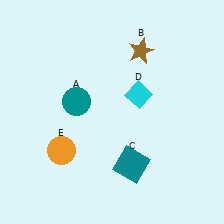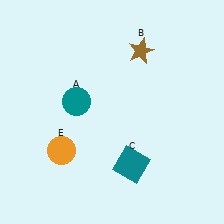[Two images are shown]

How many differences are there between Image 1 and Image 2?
There is 1 difference between the two images.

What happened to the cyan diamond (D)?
The cyan diamond (D) was removed in Image 2. It was in the top-right area of Image 1.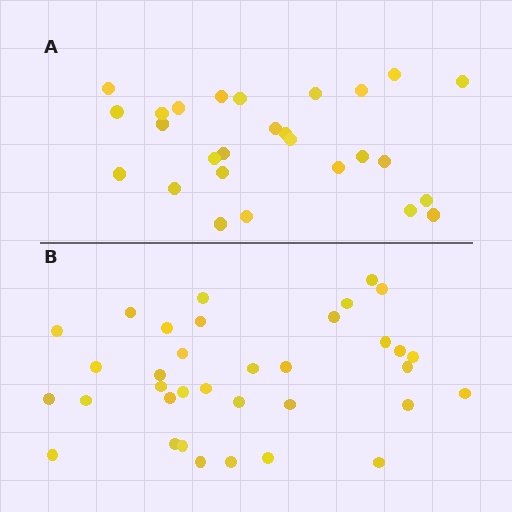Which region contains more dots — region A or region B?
Region B (the bottom region) has more dots.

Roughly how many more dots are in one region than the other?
Region B has roughly 8 or so more dots than region A.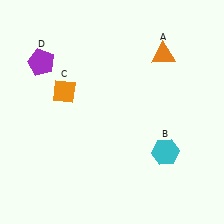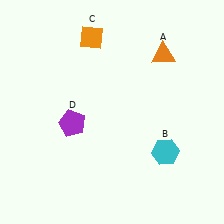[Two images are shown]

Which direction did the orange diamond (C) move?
The orange diamond (C) moved up.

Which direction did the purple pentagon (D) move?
The purple pentagon (D) moved down.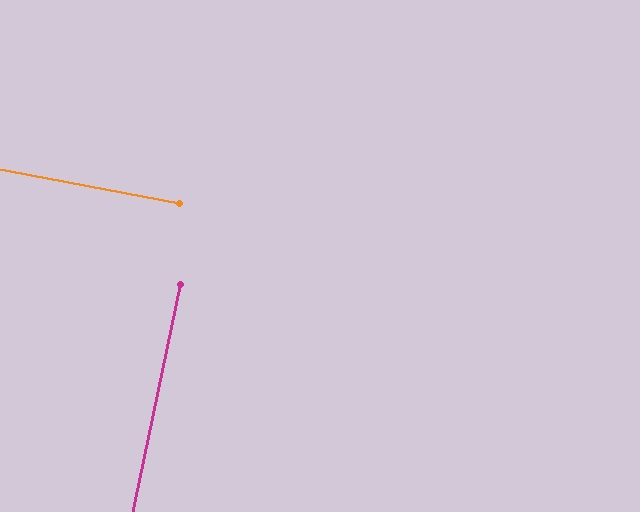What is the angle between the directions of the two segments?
Approximately 89 degrees.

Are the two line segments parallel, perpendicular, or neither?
Perpendicular — they meet at approximately 89°.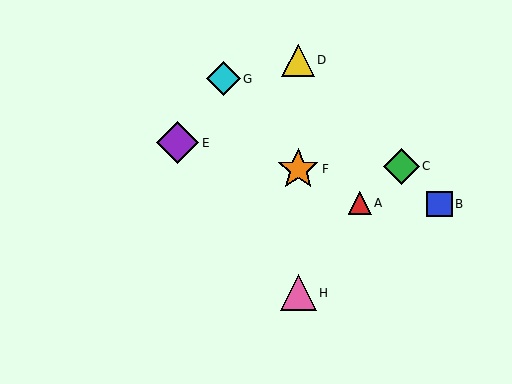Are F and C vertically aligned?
No, F is at x≈298 and C is at x≈401.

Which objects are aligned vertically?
Objects D, F, H are aligned vertically.